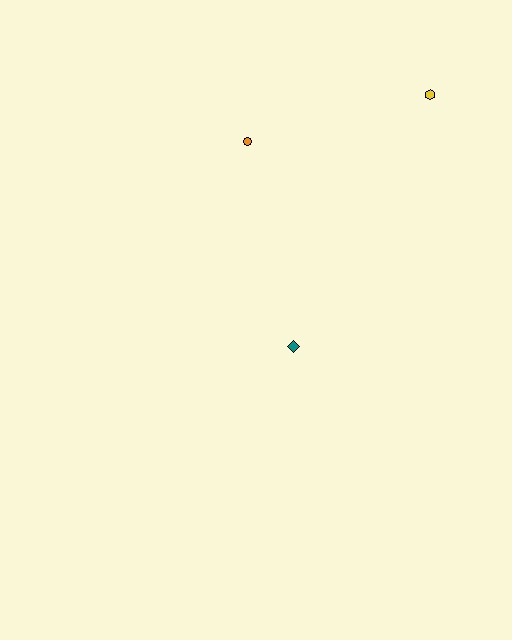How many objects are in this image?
There are 3 objects.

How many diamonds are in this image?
There is 1 diamond.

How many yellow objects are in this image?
There is 1 yellow object.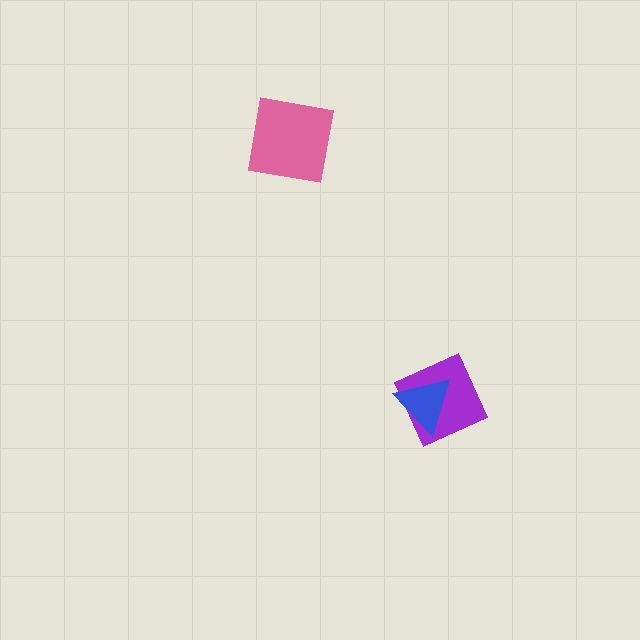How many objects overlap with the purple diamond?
1 object overlaps with the purple diamond.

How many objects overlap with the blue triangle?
1 object overlaps with the blue triangle.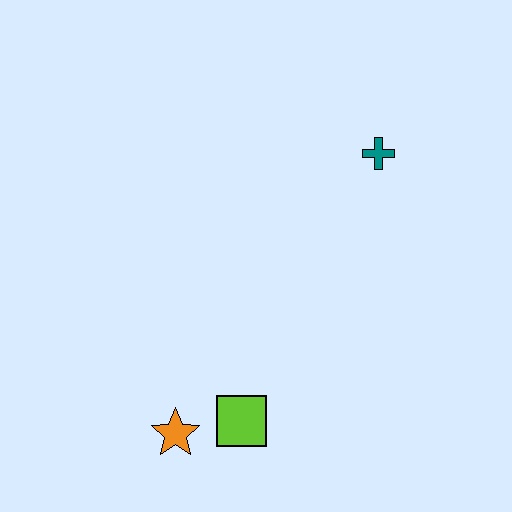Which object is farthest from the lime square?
The teal cross is farthest from the lime square.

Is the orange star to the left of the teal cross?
Yes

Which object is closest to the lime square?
The orange star is closest to the lime square.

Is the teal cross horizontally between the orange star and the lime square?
No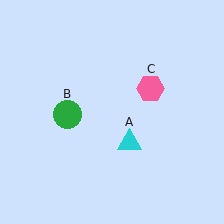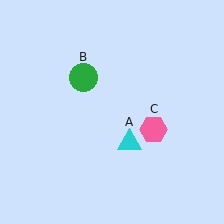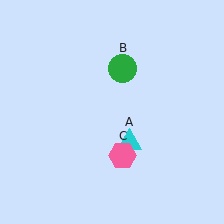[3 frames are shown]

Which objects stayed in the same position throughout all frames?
Cyan triangle (object A) remained stationary.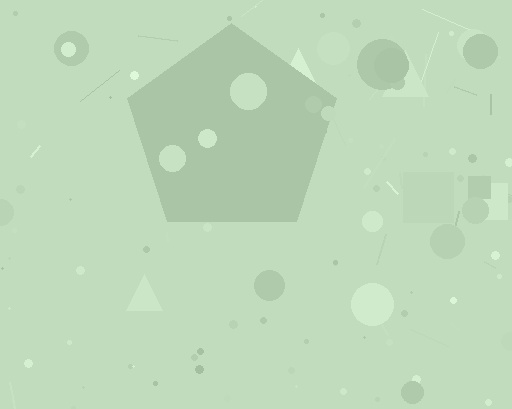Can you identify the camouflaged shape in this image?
The camouflaged shape is a pentagon.